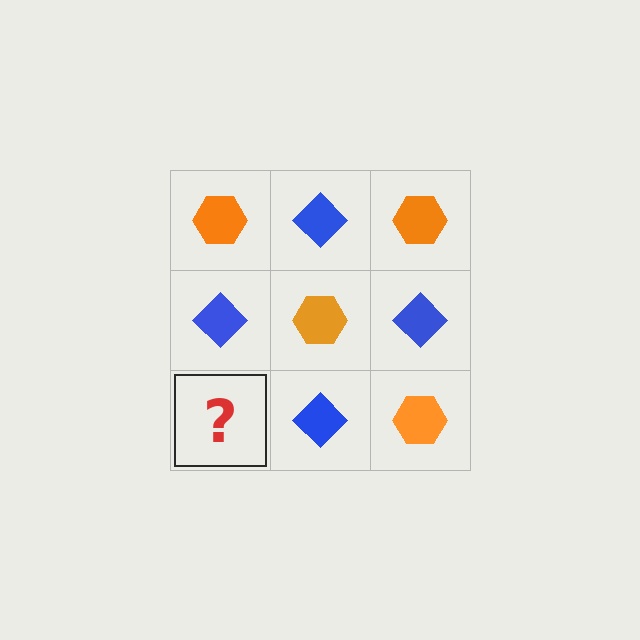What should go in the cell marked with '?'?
The missing cell should contain an orange hexagon.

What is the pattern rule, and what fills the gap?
The rule is that it alternates orange hexagon and blue diamond in a checkerboard pattern. The gap should be filled with an orange hexagon.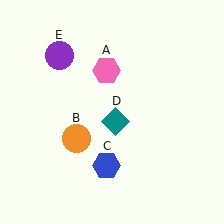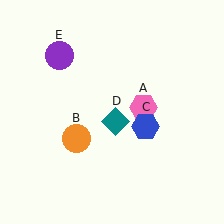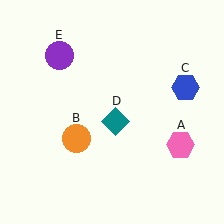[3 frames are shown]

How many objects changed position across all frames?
2 objects changed position: pink hexagon (object A), blue hexagon (object C).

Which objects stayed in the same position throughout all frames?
Orange circle (object B) and teal diamond (object D) and purple circle (object E) remained stationary.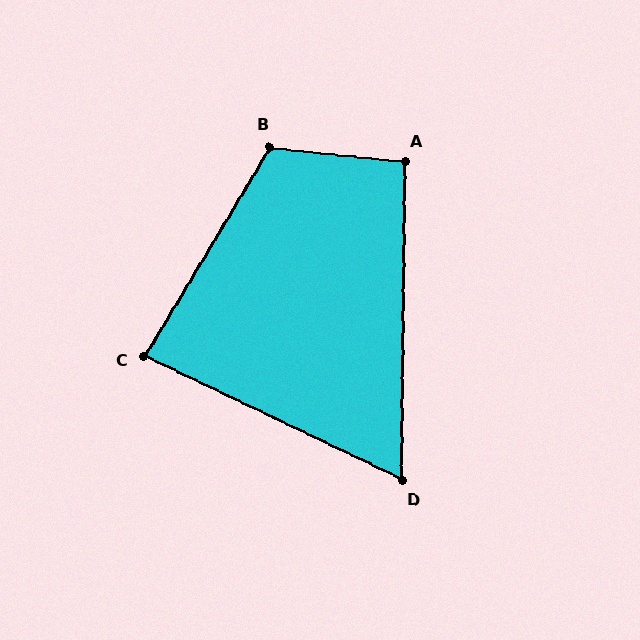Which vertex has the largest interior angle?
B, at approximately 115 degrees.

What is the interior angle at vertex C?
Approximately 85 degrees (acute).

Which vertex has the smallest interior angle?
D, at approximately 65 degrees.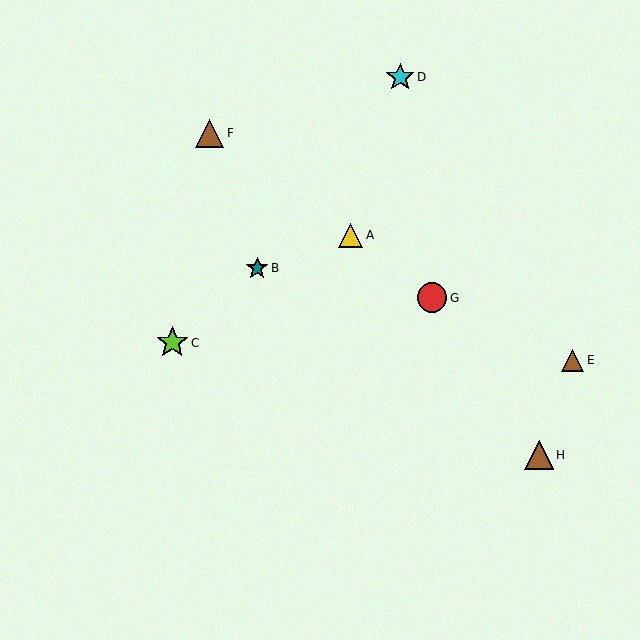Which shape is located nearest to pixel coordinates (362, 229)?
The yellow triangle (labeled A) at (351, 235) is nearest to that location.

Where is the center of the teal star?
The center of the teal star is at (257, 268).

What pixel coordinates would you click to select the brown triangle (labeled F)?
Click at (210, 133) to select the brown triangle F.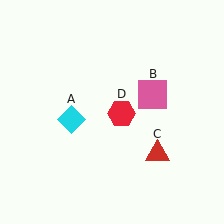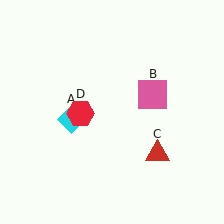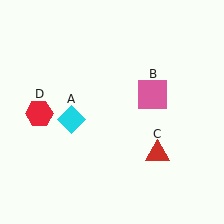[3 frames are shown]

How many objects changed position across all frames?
1 object changed position: red hexagon (object D).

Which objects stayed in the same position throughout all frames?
Cyan diamond (object A) and pink square (object B) and red triangle (object C) remained stationary.